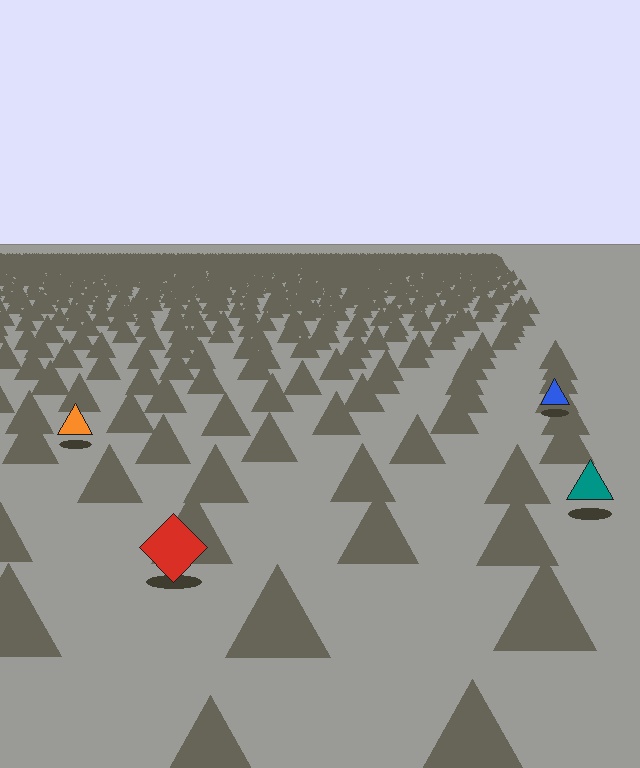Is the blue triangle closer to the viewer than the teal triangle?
No. The teal triangle is closer — you can tell from the texture gradient: the ground texture is coarser near it.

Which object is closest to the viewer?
The red diamond is closest. The texture marks near it are larger and more spread out.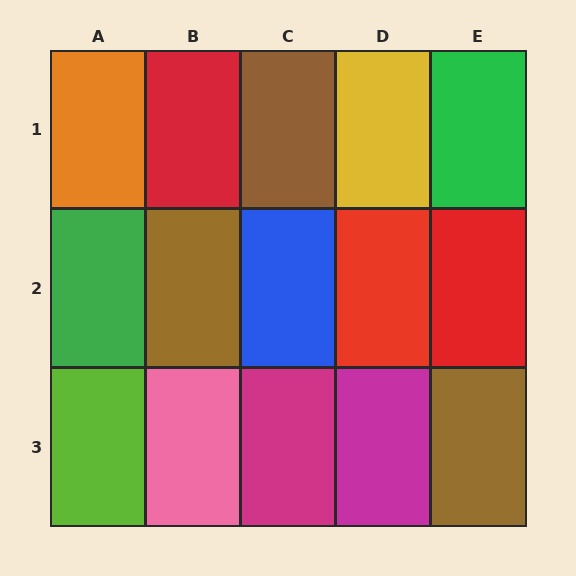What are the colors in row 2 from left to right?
Green, brown, blue, red, red.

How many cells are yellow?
1 cell is yellow.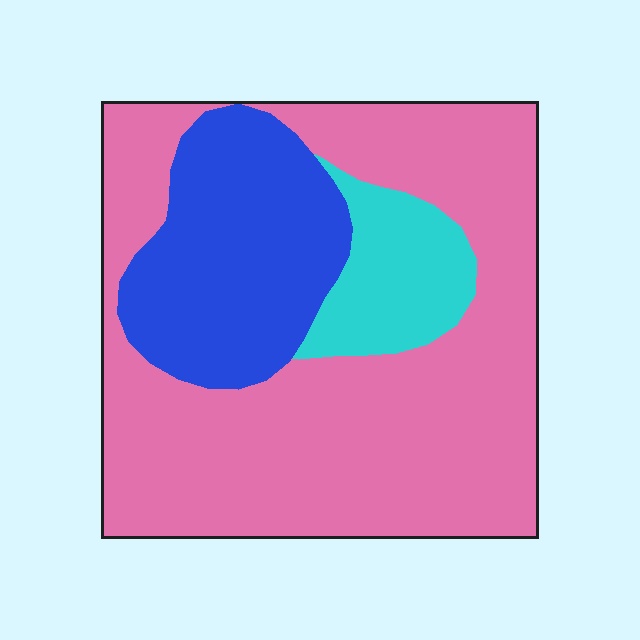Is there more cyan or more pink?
Pink.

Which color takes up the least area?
Cyan, at roughly 10%.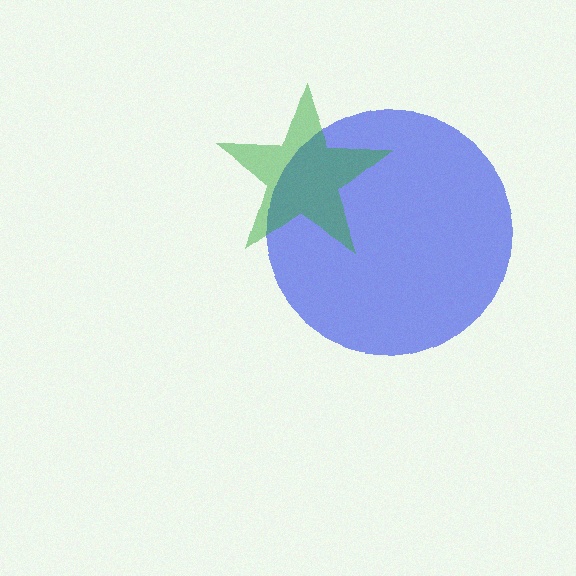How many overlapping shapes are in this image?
There are 2 overlapping shapes in the image.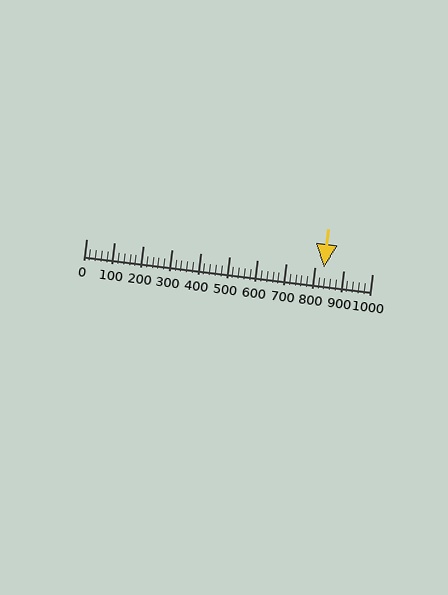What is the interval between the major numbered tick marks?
The major tick marks are spaced 100 units apart.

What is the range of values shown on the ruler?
The ruler shows values from 0 to 1000.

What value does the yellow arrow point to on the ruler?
The yellow arrow points to approximately 832.